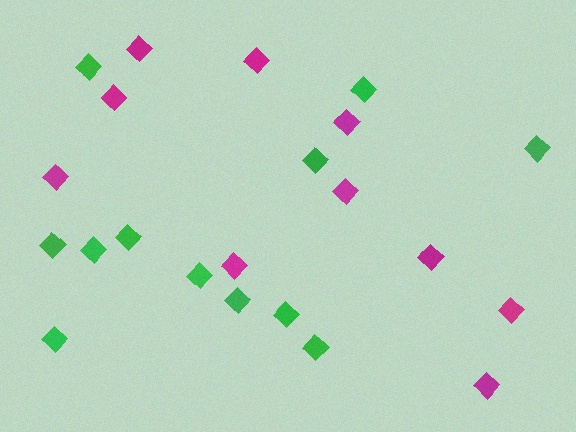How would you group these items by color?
There are 2 groups: one group of green diamonds (12) and one group of magenta diamonds (10).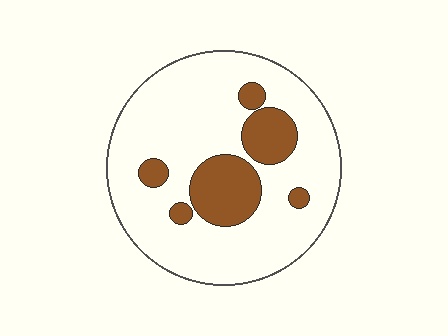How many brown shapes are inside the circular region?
6.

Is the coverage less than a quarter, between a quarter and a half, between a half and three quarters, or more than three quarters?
Less than a quarter.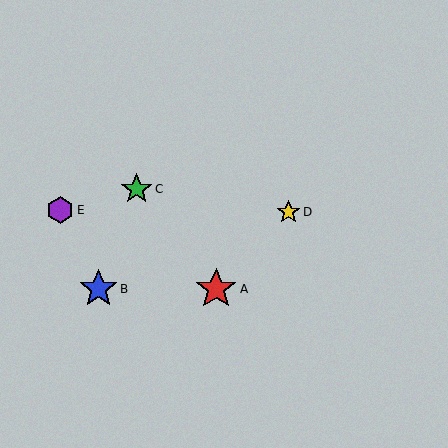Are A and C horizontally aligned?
No, A is at y≈289 and C is at y≈189.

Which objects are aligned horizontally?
Objects A, B are aligned horizontally.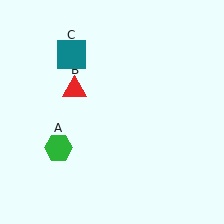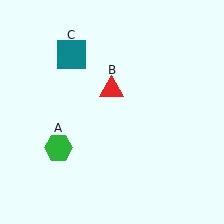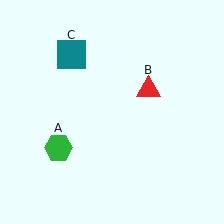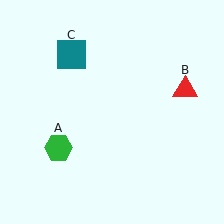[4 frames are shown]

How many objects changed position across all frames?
1 object changed position: red triangle (object B).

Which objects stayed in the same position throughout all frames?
Green hexagon (object A) and teal square (object C) remained stationary.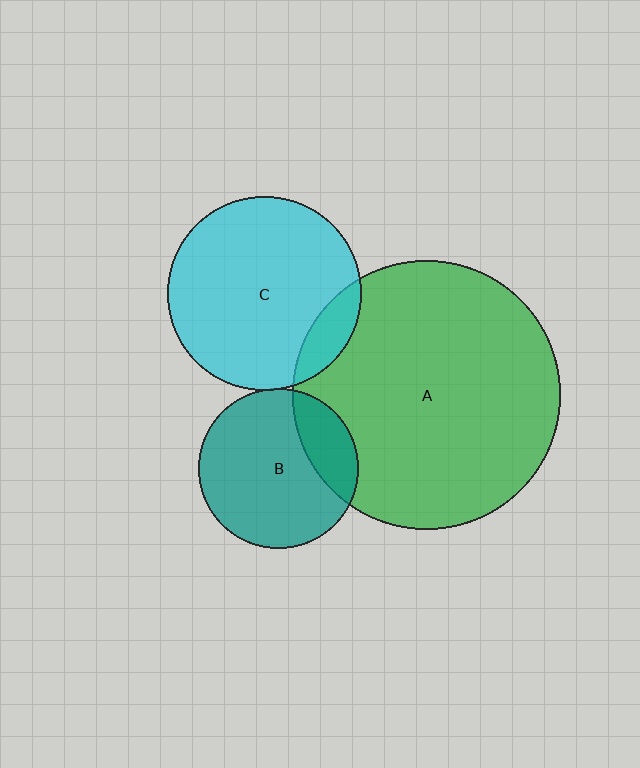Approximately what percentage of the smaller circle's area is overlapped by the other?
Approximately 20%.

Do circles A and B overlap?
Yes.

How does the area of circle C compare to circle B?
Approximately 1.5 times.